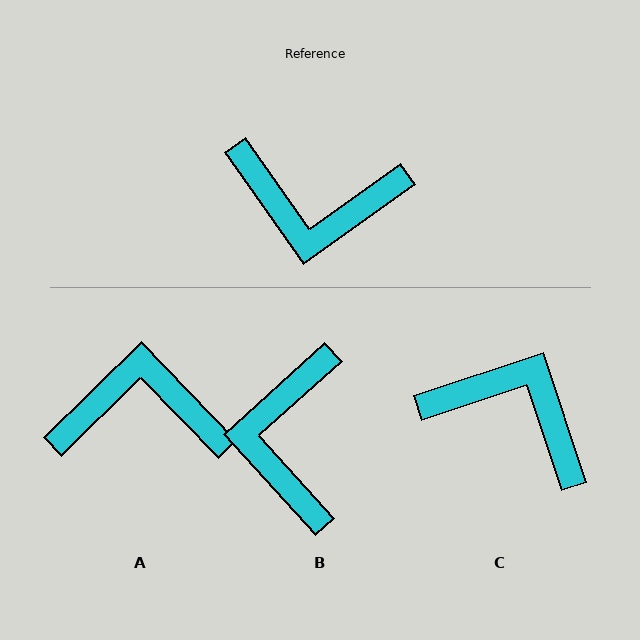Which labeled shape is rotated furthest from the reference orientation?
A, about 171 degrees away.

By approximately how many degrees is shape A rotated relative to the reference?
Approximately 171 degrees clockwise.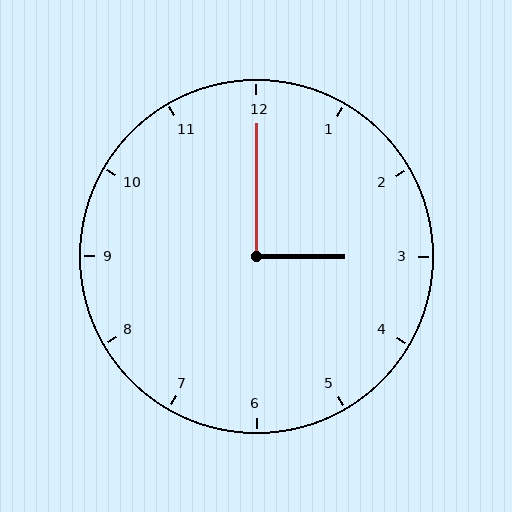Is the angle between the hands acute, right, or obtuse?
It is right.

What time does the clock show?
3:00.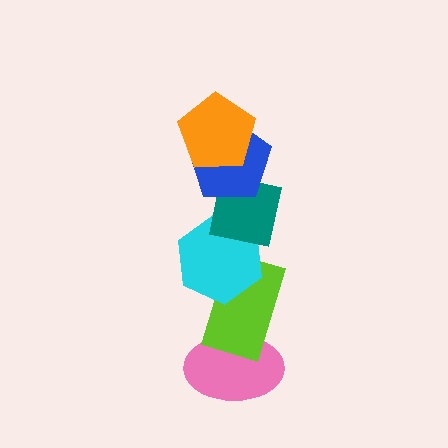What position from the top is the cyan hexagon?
The cyan hexagon is 4th from the top.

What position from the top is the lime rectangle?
The lime rectangle is 5th from the top.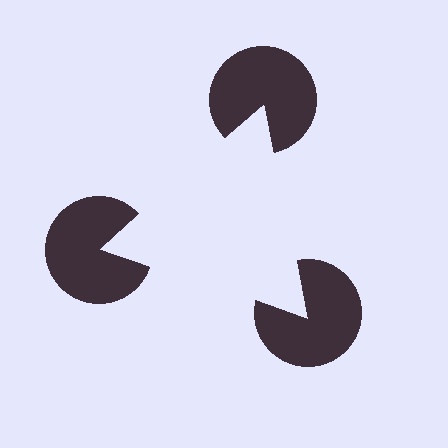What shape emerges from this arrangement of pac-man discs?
An illusory triangle — its edges are inferred from the aligned wedge cuts in the pac-man discs, not physically drawn.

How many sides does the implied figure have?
3 sides.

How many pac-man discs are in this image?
There are 3 — one at each vertex of the illusory triangle.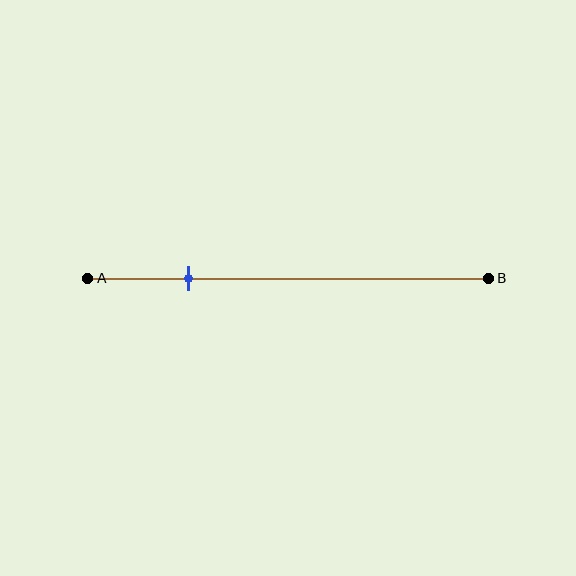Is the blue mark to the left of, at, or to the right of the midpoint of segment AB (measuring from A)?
The blue mark is to the left of the midpoint of segment AB.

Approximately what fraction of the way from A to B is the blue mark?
The blue mark is approximately 25% of the way from A to B.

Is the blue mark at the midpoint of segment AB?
No, the mark is at about 25% from A, not at the 50% midpoint.